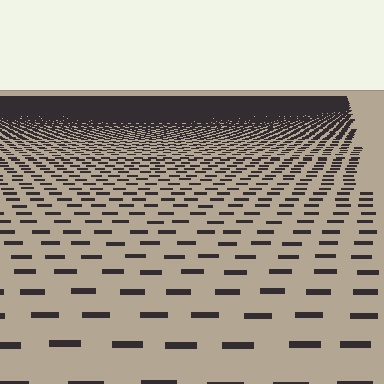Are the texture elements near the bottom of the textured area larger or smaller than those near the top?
Larger. Near the bottom, elements are closer to the viewer and appear at a bigger on-screen size.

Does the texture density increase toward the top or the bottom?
Density increases toward the top.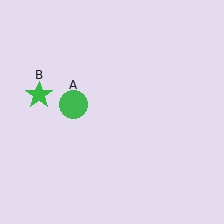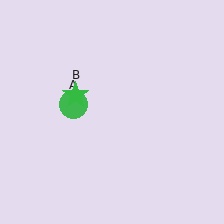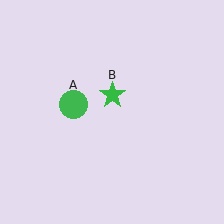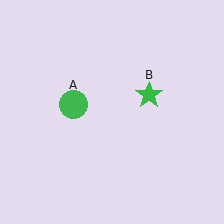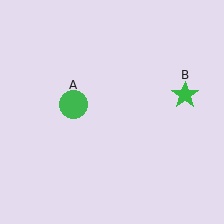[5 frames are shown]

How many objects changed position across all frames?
1 object changed position: green star (object B).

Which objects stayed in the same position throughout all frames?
Green circle (object A) remained stationary.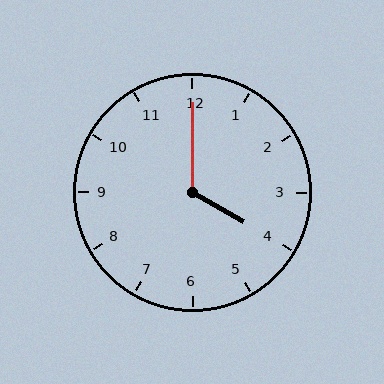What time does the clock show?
4:00.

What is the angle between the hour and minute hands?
Approximately 120 degrees.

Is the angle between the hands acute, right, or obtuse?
It is obtuse.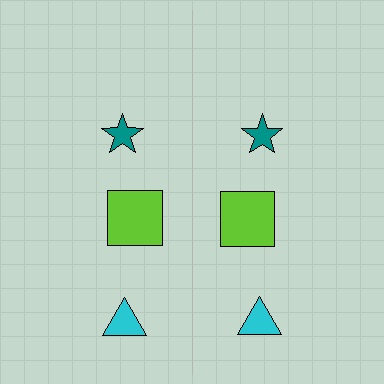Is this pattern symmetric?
Yes, this pattern has bilateral (reflection) symmetry.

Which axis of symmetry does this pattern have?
The pattern has a vertical axis of symmetry running through the center of the image.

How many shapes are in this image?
There are 6 shapes in this image.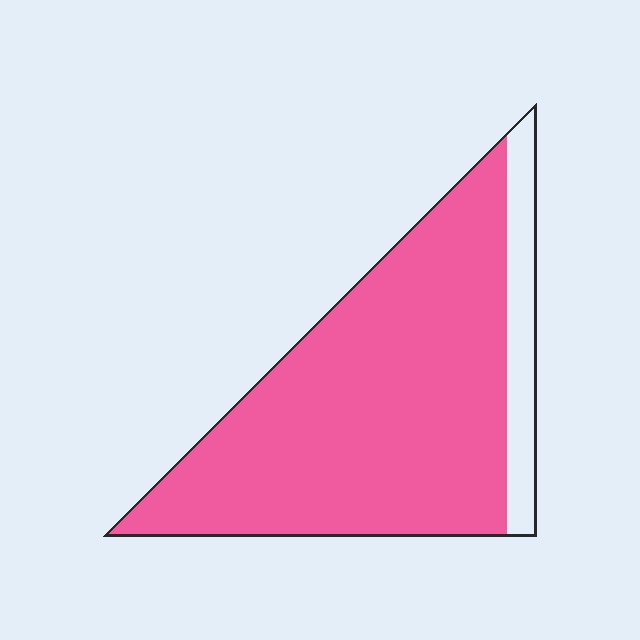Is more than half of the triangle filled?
Yes.